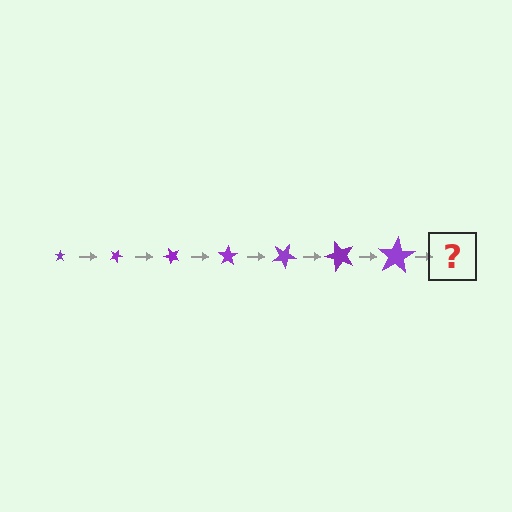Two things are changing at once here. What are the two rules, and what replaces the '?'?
The two rules are that the star grows larger each step and it rotates 25 degrees each step. The '?' should be a star, larger than the previous one and rotated 175 degrees from the start.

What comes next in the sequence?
The next element should be a star, larger than the previous one and rotated 175 degrees from the start.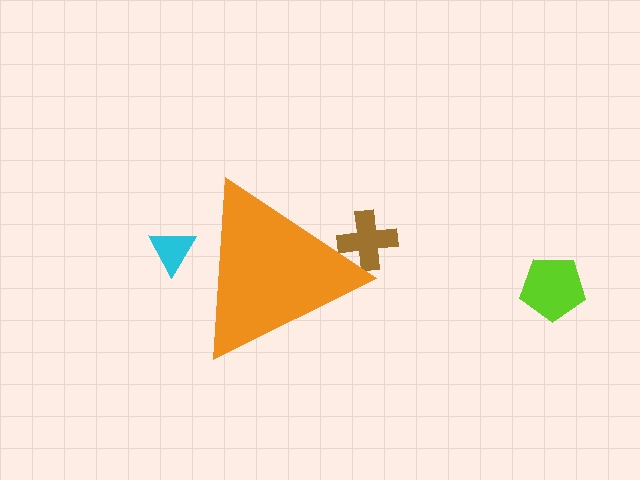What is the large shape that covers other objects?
An orange triangle.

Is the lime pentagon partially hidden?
No, the lime pentagon is fully visible.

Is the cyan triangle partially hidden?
Yes, the cyan triangle is partially hidden behind the orange triangle.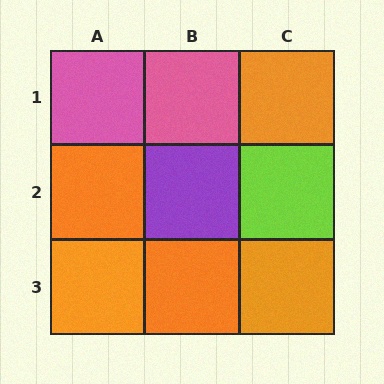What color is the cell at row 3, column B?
Orange.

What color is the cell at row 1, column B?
Pink.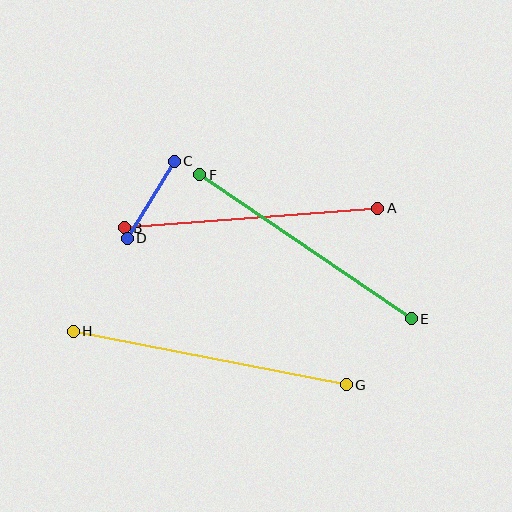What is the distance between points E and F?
The distance is approximately 256 pixels.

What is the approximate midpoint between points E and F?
The midpoint is at approximately (305, 247) pixels.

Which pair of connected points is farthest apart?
Points G and H are farthest apart.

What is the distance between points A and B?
The distance is approximately 254 pixels.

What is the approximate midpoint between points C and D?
The midpoint is at approximately (151, 200) pixels.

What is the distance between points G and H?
The distance is approximately 278 pixels.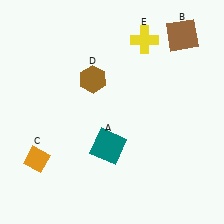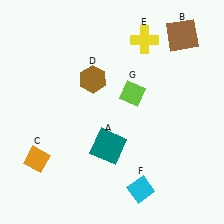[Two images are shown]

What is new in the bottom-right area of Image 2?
A cyan diamond (F) was added in the bottom-right area of Image 2.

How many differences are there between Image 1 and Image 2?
There are 2 differences between the two images.